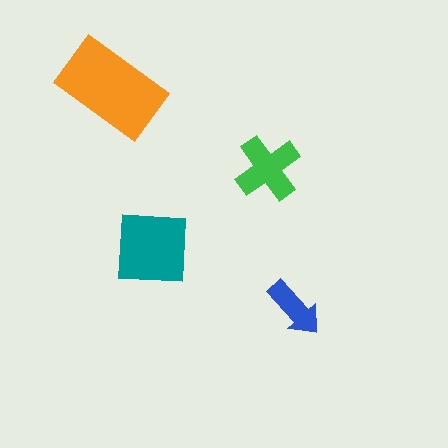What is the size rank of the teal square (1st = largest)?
2nd.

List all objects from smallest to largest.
The blue arrow, the green cross, the teal square, the orange rectangle.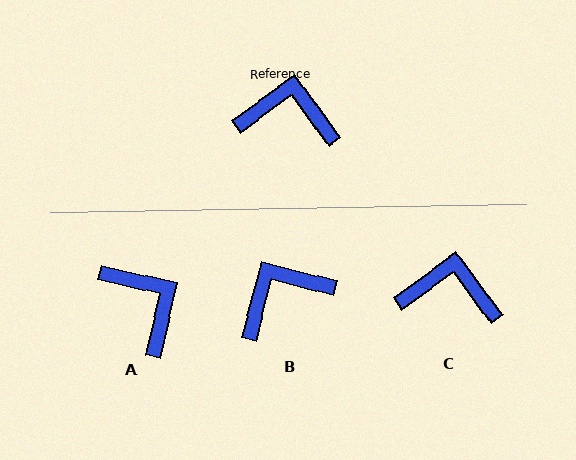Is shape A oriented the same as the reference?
No, it is off by about 49 degrees.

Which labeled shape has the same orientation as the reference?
C.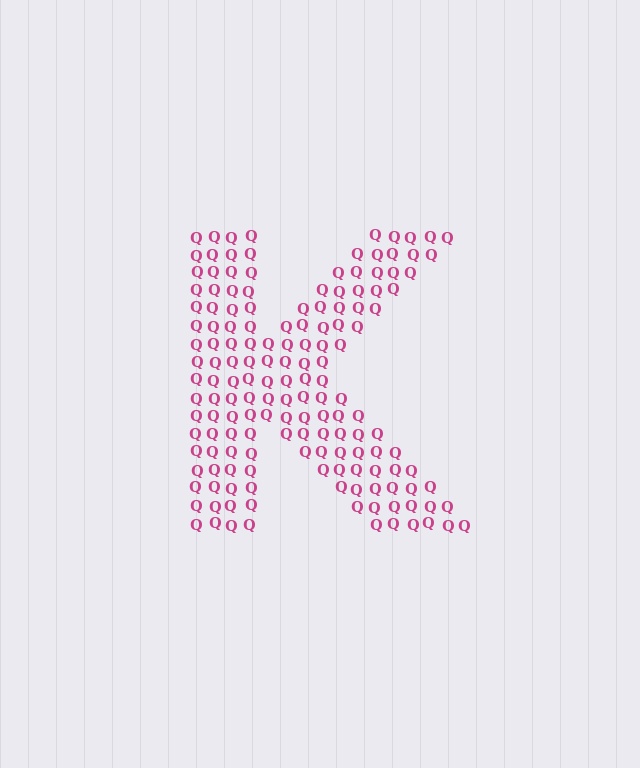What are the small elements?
The small elements are letter Q's.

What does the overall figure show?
The overall figure shows the letter K.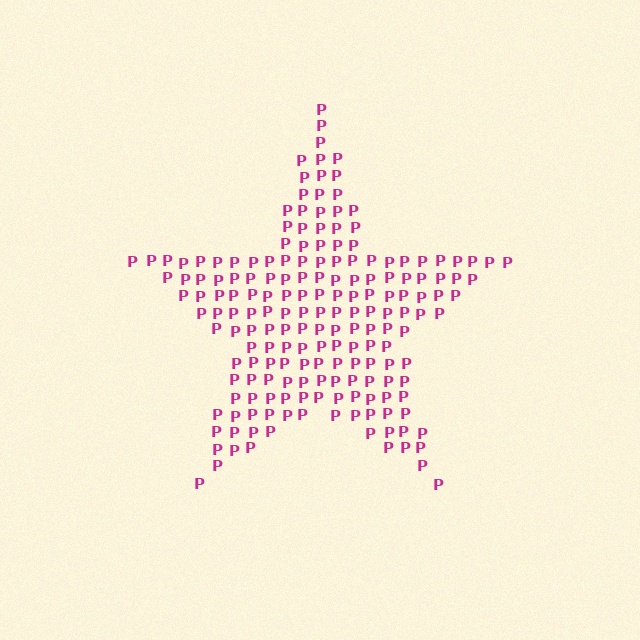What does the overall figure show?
The overall figure shows a star.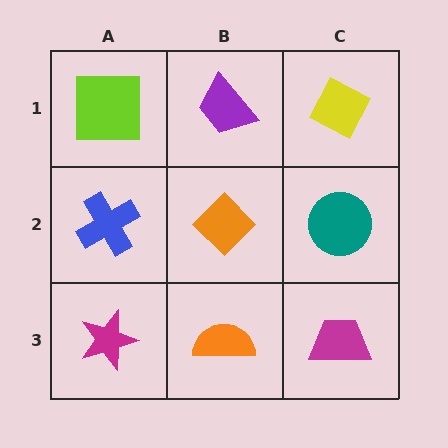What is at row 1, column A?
A lime square.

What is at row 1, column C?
A yellow diamond.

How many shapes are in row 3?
3 shapes.